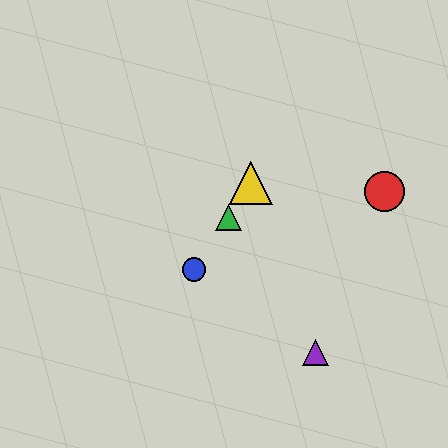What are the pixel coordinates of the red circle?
The red circle is at (385, 191).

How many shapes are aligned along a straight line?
3 shapes (the blue circle, the green triangle, the yellow triangle) are aligned along a straight line.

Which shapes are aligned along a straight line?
The blue circle, the green triangle, the yellow triangle are aligned along a straight line.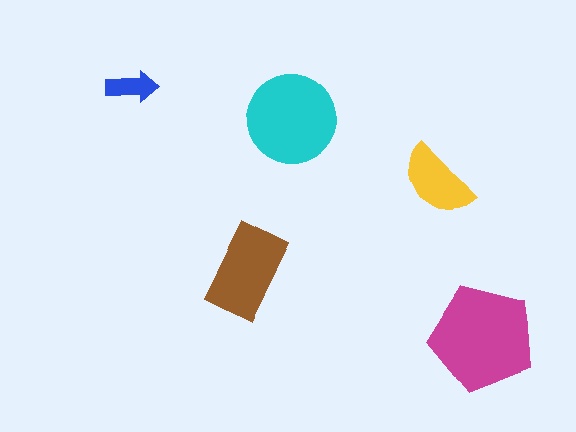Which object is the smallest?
The blue arrow.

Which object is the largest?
The magenta pentagon.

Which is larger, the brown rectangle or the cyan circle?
The cyan circle.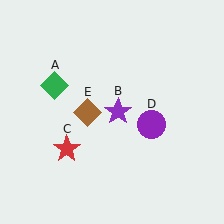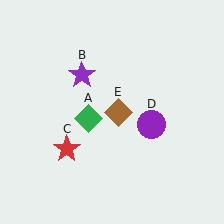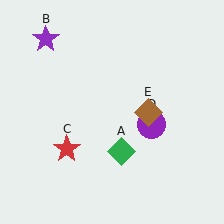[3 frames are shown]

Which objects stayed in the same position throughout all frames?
Red star (object C) and purple circle (object D) remained stationary.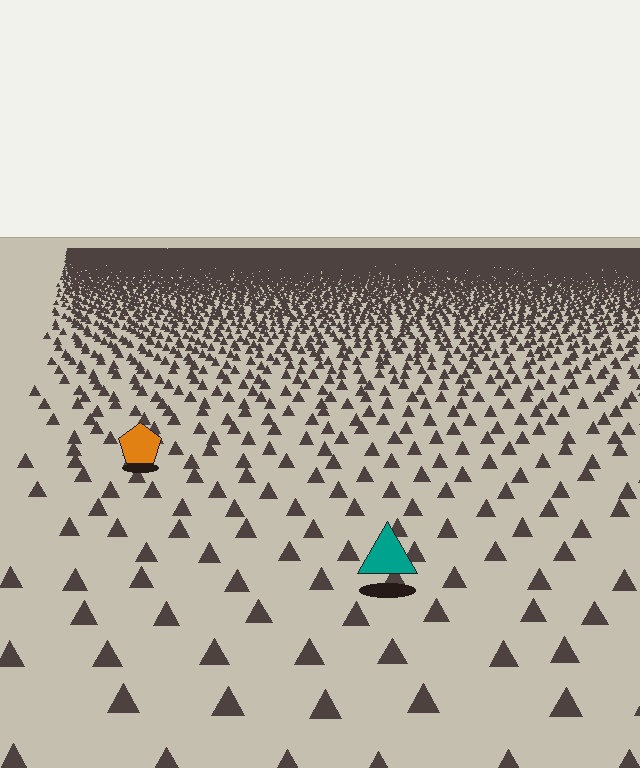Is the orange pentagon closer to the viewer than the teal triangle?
No. The teal triangle is closer — you can tell from the texture gradient: the ground texture is coarser near it.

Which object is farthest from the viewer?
The orange pentagon is farthest from the viewer. It appears smaller and the ground texture around it is denser.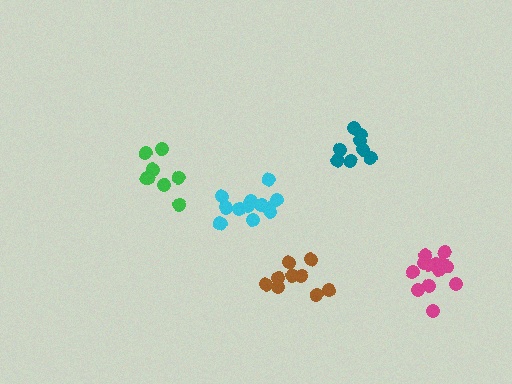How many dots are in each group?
Group 1: 8 dots, Group 2: 9 dots, Group 3: 8 dots, Group 4: 12 dots, Group 5: 13 dots (50 total).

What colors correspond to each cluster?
The clusters are colored: teal, brown, green, cyan, magenta.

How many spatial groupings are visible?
There are 5 spatial groupings.